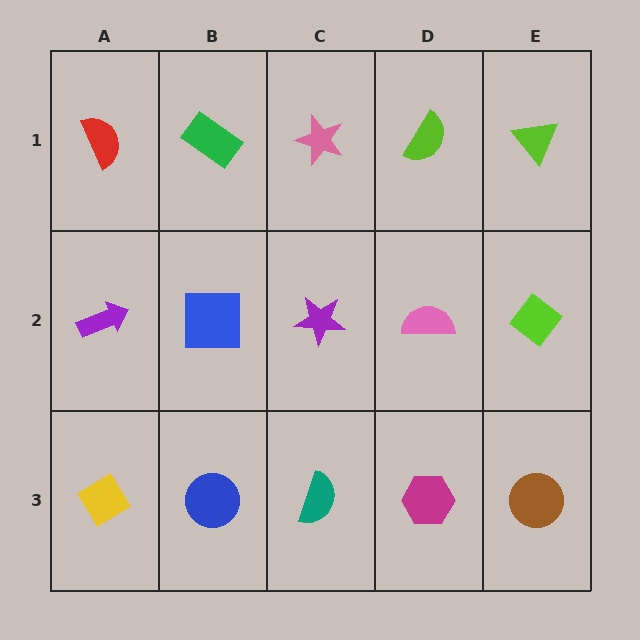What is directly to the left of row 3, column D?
A teal semicircle.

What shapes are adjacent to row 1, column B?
A blue square (row 2, column B), a red semicircle (row 1, column A), a pink star (row 1, column C).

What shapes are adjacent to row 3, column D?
A pink semicircle (row 2, column D), a teal semicircle (row 3, column C), a brown circle (row 3, column E).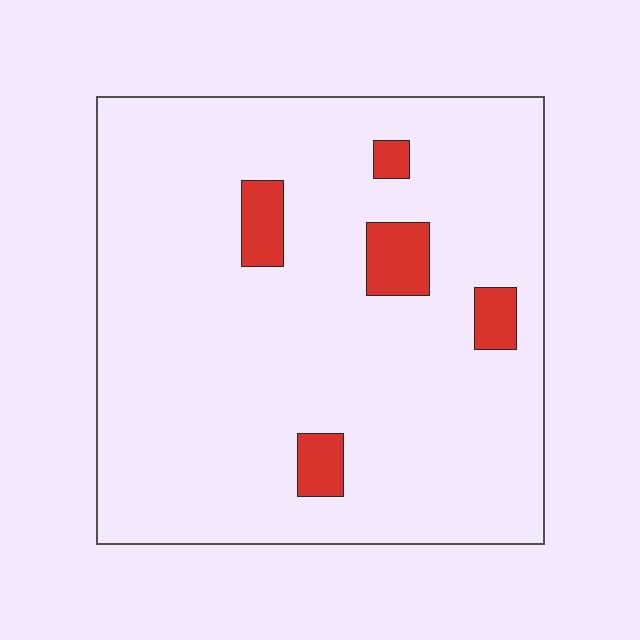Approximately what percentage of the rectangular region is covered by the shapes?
Approximately 10%.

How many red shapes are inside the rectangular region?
5.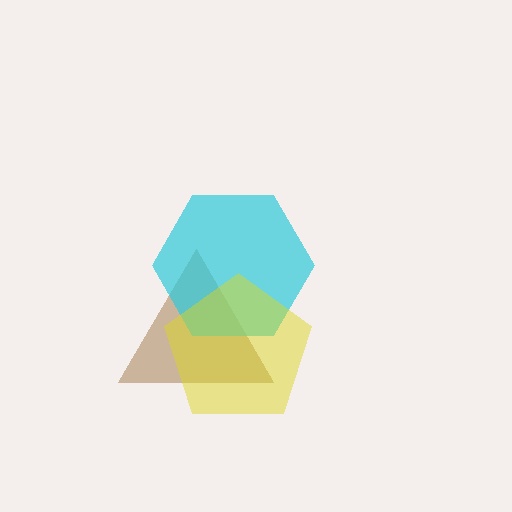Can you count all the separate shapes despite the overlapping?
Yes, there are 3 separate shapes.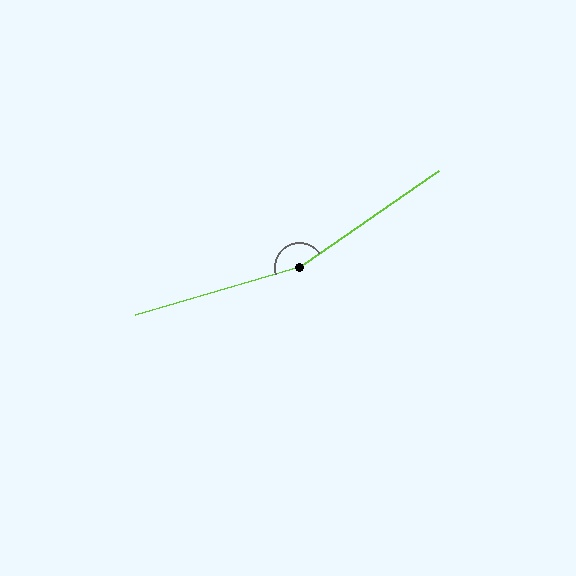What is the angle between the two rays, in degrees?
Approximately 162 degrees.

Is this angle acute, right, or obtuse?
It is obtuse.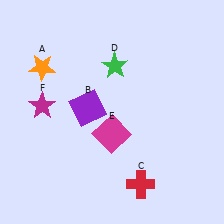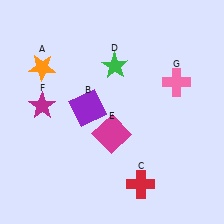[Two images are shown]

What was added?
A pink cross (G) was added in Image 2.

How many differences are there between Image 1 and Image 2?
There is 1 difference between the two images.